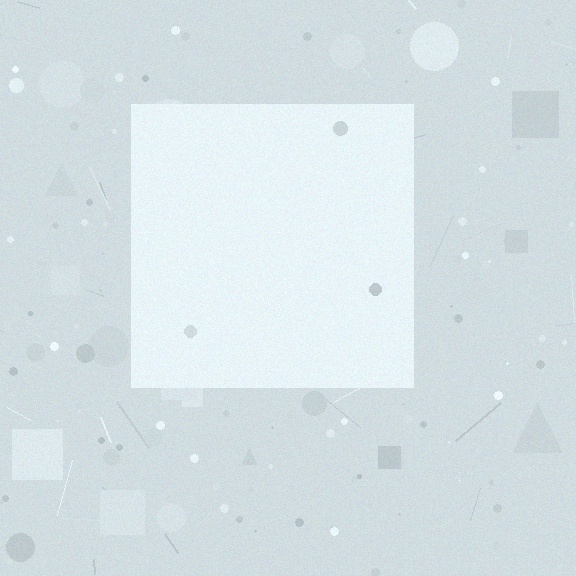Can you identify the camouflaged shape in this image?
The camouflaged shape is a square.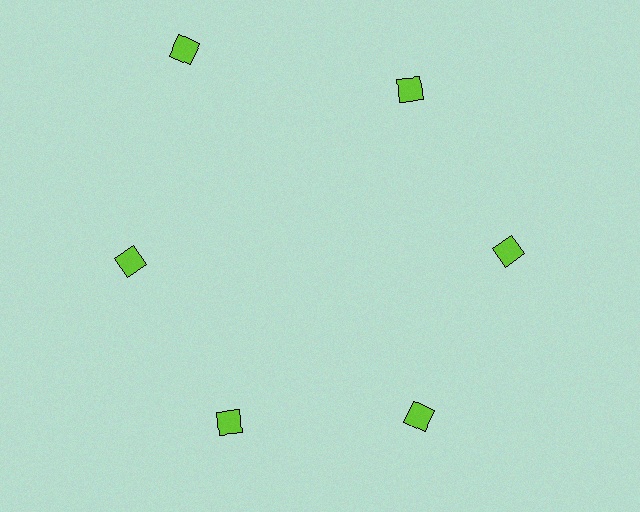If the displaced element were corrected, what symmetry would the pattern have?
It would have 6-fold rotational symmetry — the pattern would map onto itself every 60 degrees.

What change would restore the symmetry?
The symmetry would be restored by moving it inward, back onto the ring so that all 6 diamonds sit at equal angles and equal distance from the center.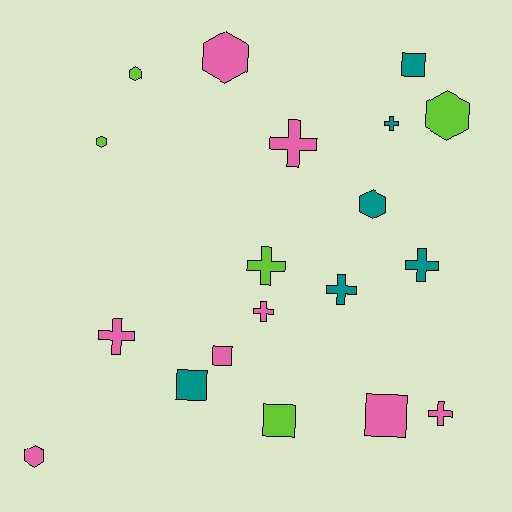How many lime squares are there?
There is 1 lime square.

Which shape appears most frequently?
Cross, with 8 objects.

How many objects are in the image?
There are 19 objects.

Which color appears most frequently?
Pink, with 8 objects.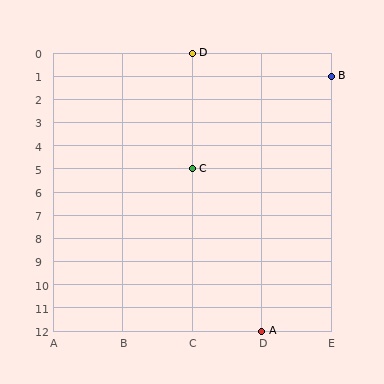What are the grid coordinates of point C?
Point C is at grid coordinates (C, 5).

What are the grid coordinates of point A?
Point A is at grid coordinates (D, 12).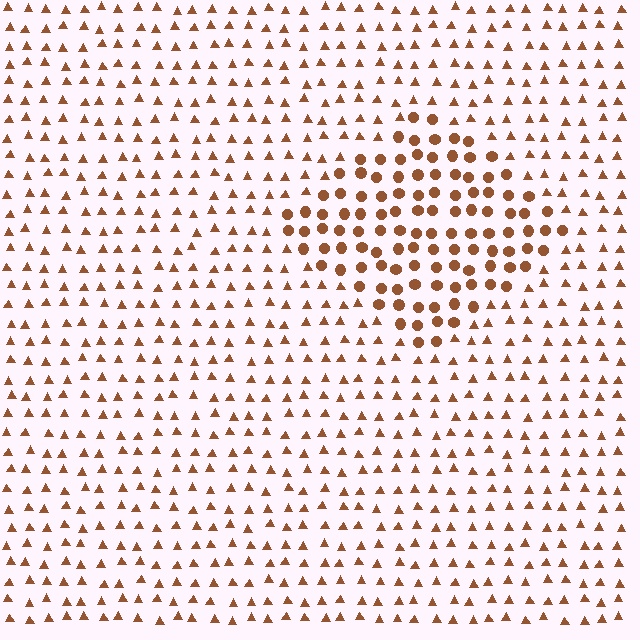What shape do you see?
I see a diamond.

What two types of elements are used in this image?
The image uses circles inside the diamond region and triangles outside it.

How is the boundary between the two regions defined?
The boundary is defined by a change in element shape: circles inside vs. triangles outside. All elements share the same color and spacing.